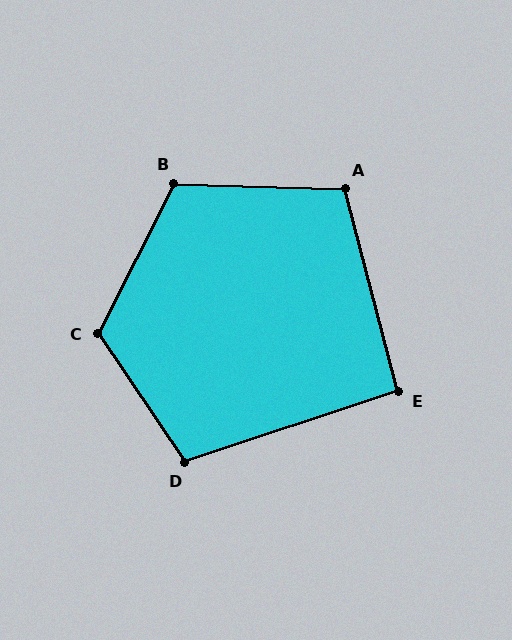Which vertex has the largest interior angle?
C, at approximately 119 degrees.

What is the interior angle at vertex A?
Approximately 106 degrees (obtuse).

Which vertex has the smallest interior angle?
E, at approximately 94 degrees.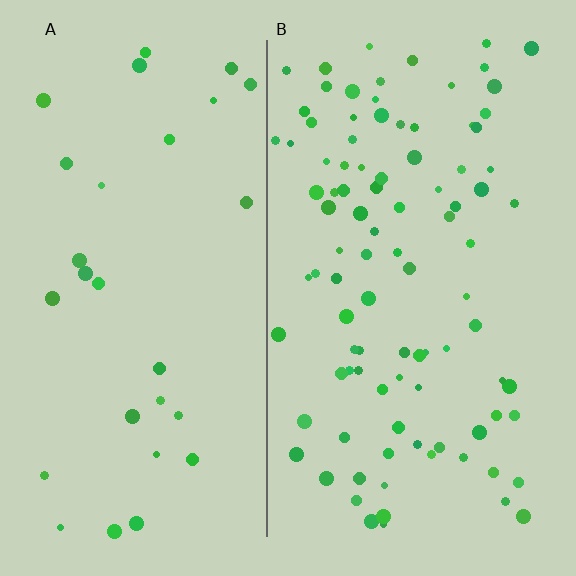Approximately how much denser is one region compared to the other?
Approximately 3.2× — region B over region A.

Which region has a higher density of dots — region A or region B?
B (the right).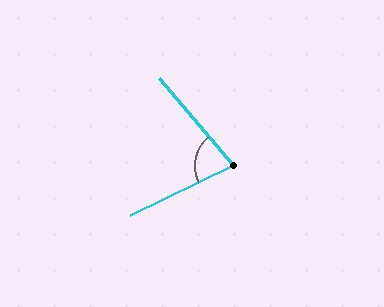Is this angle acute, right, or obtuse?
It is acute.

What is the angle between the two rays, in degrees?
Approximately 76 degrees.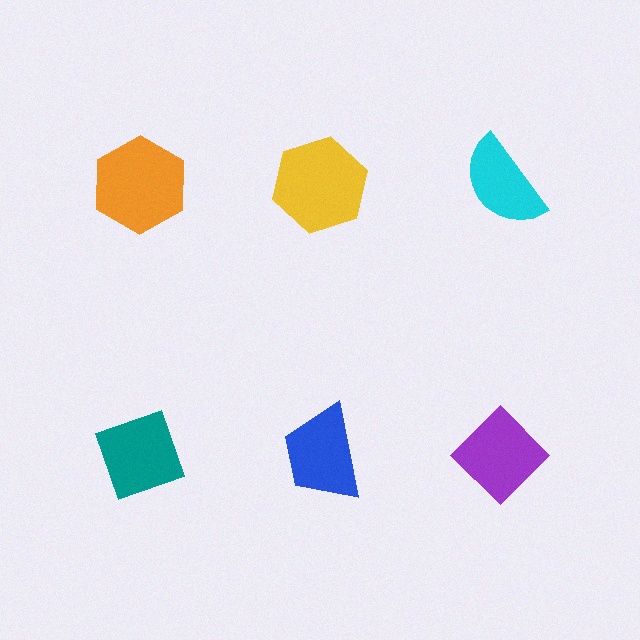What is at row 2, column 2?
A blue trapezoid.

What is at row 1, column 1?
An orange hexagon.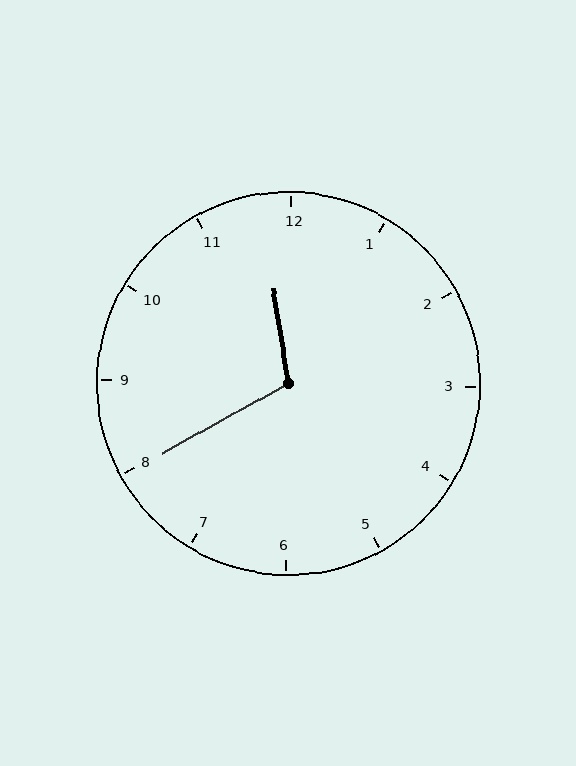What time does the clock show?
11:40.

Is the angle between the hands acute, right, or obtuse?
It is obtuse.